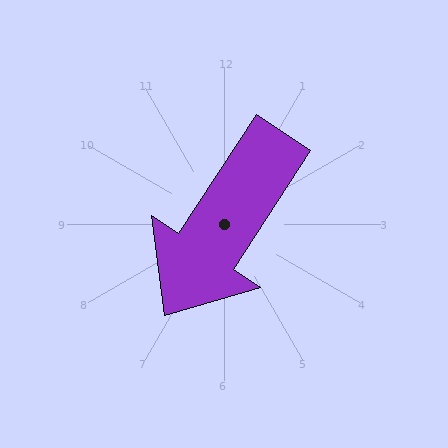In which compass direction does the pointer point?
Southwest.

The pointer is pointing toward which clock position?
Roughly 7 o'clock.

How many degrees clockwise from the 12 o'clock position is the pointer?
Approximately 213 degrees.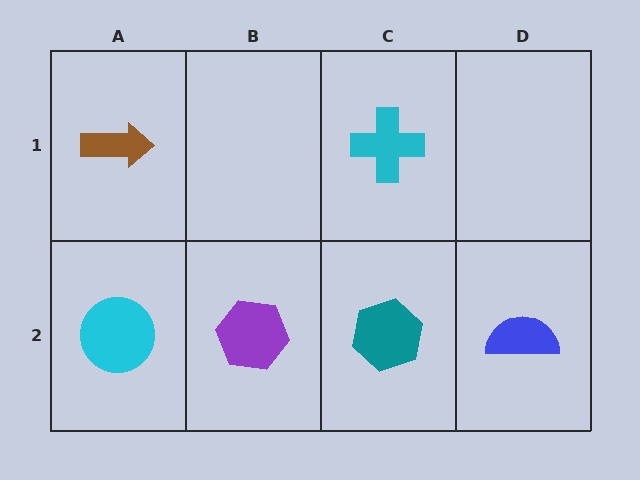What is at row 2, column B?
A purple hexagon.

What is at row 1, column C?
A cyan cross.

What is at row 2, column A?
A cyan circle.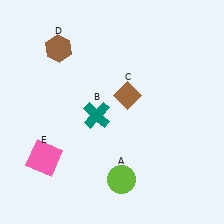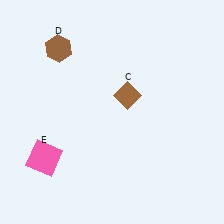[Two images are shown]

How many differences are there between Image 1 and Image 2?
There are 2 differences between the two images.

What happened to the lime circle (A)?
The lime circle (A) was removed in Image 2. It was in the bottom-right area of Image 1.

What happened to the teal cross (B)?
The teal cross (B) was removed in Image 2. It was in the bottom-left area of Image 1.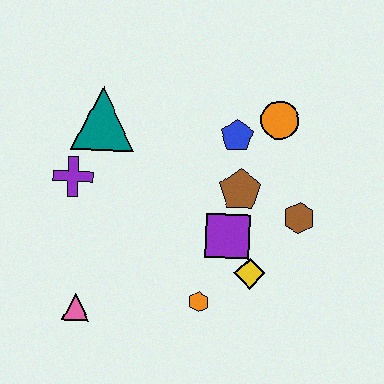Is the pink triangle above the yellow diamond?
No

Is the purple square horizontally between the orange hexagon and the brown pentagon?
Yes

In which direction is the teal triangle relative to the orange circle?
The teal triangle is to the left of the orange circle.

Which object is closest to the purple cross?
The teal triangle is closest to the purple cross.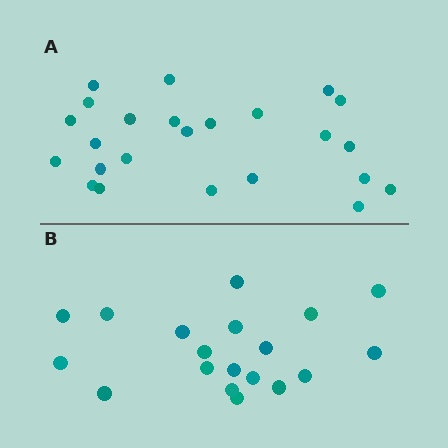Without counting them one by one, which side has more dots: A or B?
Region A (the top region) has more dots.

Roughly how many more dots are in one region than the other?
Region A has about 5 more dots than region B.